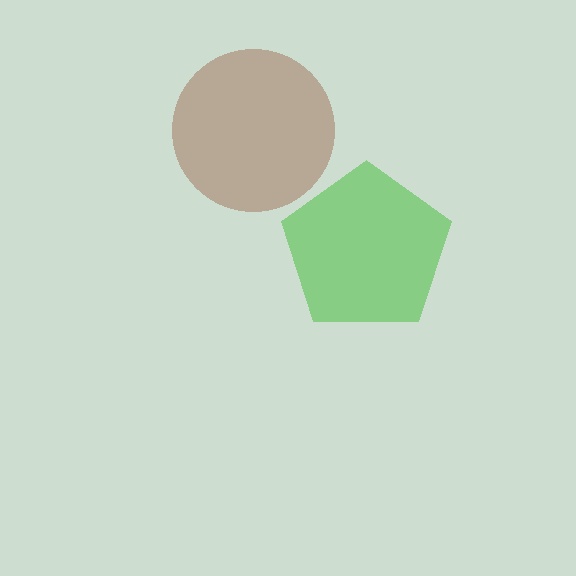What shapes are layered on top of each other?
The layered shapes are: a green pentagon, a brown circle.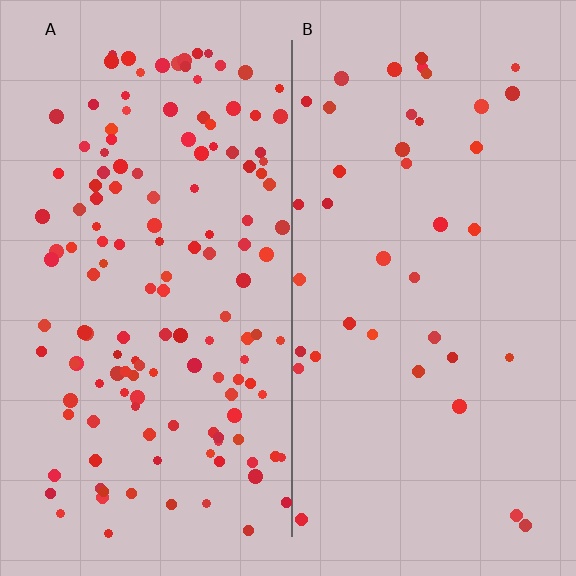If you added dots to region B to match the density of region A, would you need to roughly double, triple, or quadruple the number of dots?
Approximately quadruple.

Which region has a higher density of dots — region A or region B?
A (the left).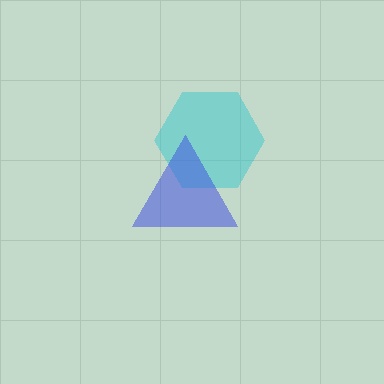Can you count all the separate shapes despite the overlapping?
Yes, there are 2 separate shapes.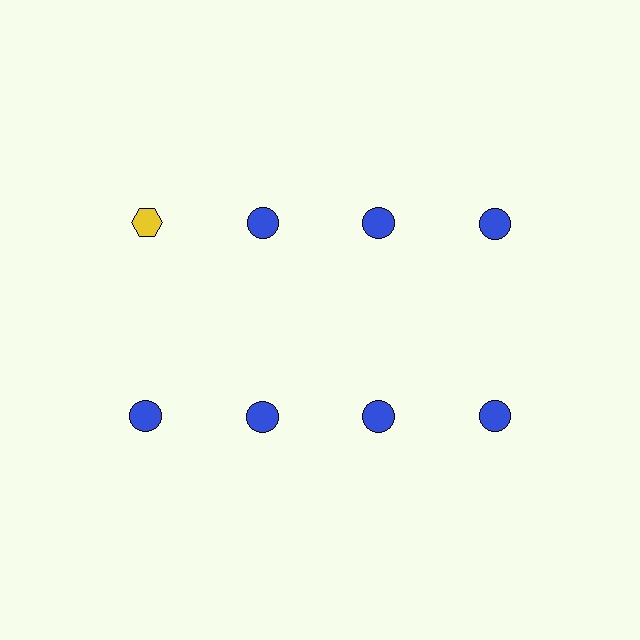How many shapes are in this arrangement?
There are 8 shapes arranged in a grid pattern.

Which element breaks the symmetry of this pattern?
The yellow hexagon in the top row, leftmost column breaks the symmetry. All other shapes are blue circles.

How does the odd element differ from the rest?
It differs in both color (yellow instead of blue) and shape (hexagon instead of circle).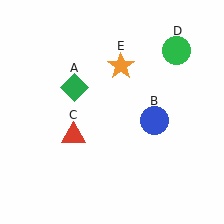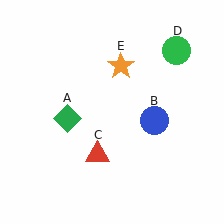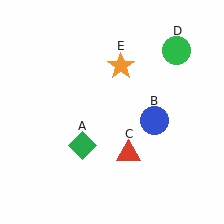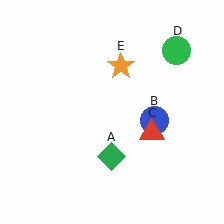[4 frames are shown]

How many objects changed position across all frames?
2 objects changed position: green diamond (object A), red triangle (object C).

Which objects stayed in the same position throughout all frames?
Blue circle (object B) and green circle (object D) and orange star (object E) remained stationary.